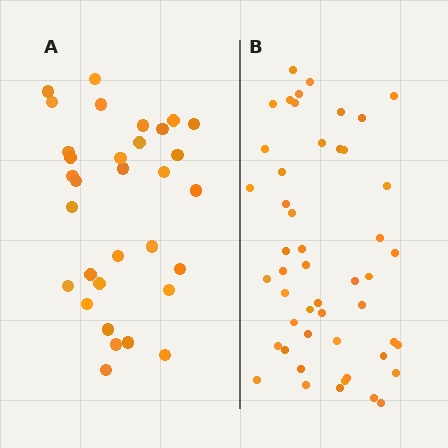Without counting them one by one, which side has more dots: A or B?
Region B (the right region) has more dots.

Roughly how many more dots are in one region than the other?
Region B has approximately 15 more dots than region A.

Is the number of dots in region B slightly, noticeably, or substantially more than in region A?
Region B has substantially more. The ratio is roughly 1.5 to 1.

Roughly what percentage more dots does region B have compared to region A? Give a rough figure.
About 55% more.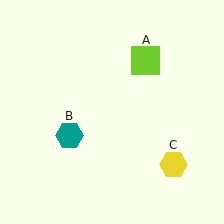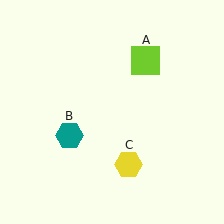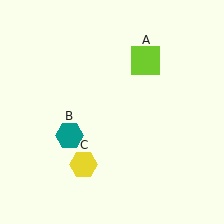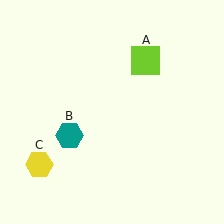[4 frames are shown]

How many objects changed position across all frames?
1 object changed position: yellow hexagon (object C).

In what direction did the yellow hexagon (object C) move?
The yellow hexagon (object C) moved left.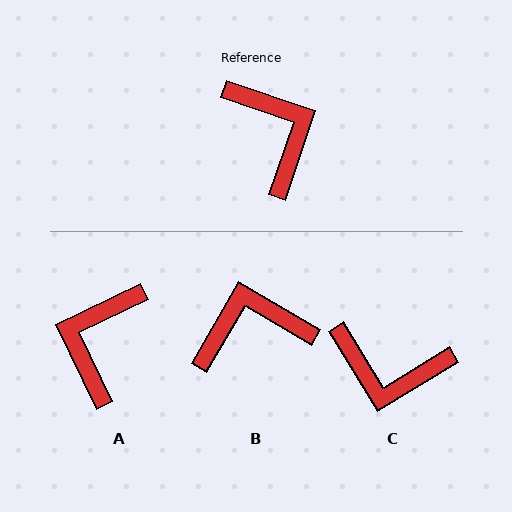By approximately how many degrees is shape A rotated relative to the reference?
Approximately 134 degrees counter-clockwise.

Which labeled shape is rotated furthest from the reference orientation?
A, about 134 degrees away.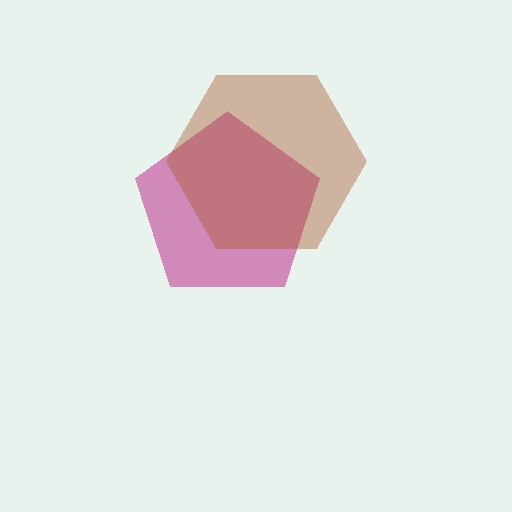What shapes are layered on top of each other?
The layered shapes are: a magenta pentagon, a brown hexagon.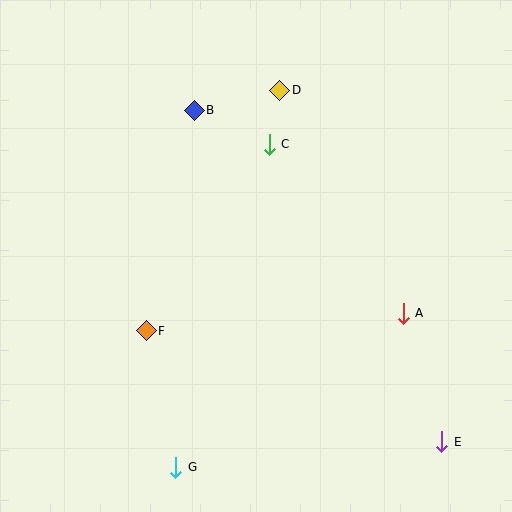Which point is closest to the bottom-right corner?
Point E is closest to the bottom-right corner.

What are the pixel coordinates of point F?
Point F is at (146, 331).